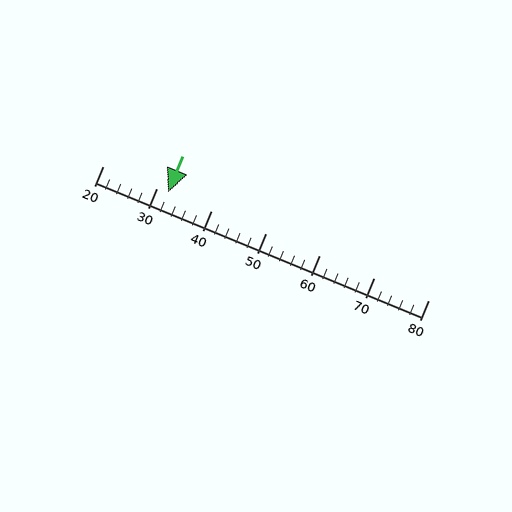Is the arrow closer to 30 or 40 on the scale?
The arrow is closer to 30.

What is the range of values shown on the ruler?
The ruler shows values from 20 to 80.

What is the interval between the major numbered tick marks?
The major tick marks are spaced 10 units apart.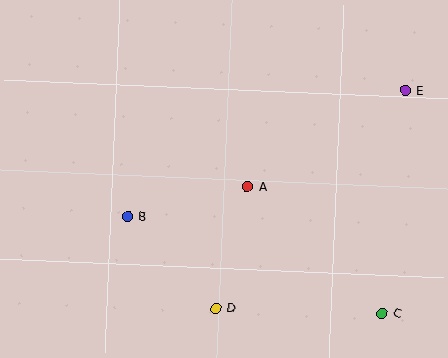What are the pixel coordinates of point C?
Point C is at (382, 313).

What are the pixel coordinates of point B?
Point B is at (127, 216).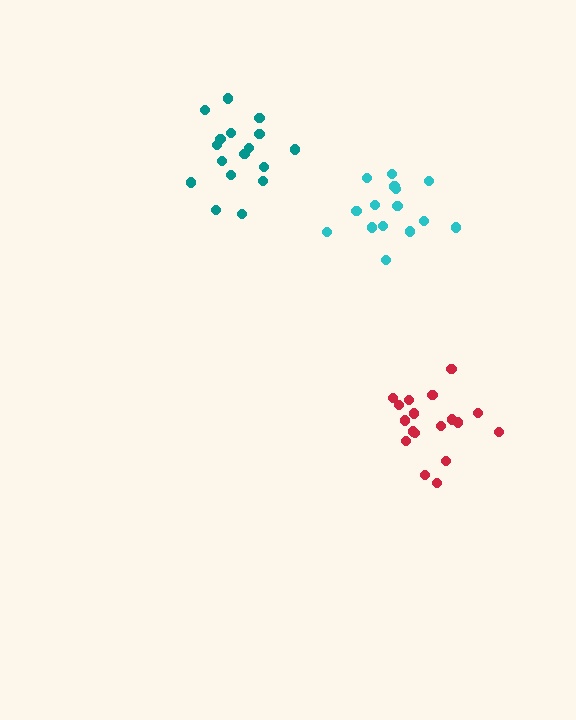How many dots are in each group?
Group 1: 15 dots, Group 2: 18 dots, Group 3: 17 dots (50 total).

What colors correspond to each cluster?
The clusters are colored: cyan, red, teal.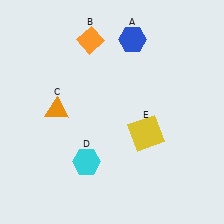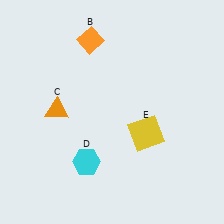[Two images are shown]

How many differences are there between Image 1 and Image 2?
There is 1 difference between the two images.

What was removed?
The blue hexagon (A) was removed in Image 2.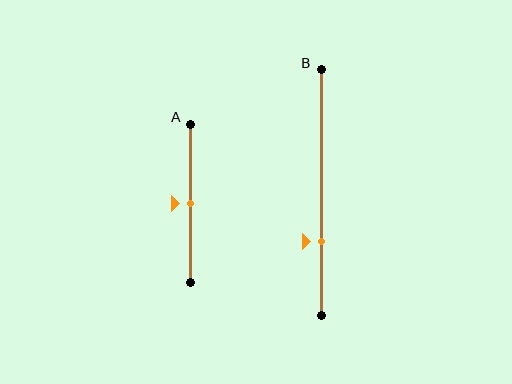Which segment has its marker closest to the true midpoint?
Segment A has its marker closest to the true midpoint.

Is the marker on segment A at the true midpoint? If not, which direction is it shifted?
Yes, the marker on segment A is at the true midpoint.